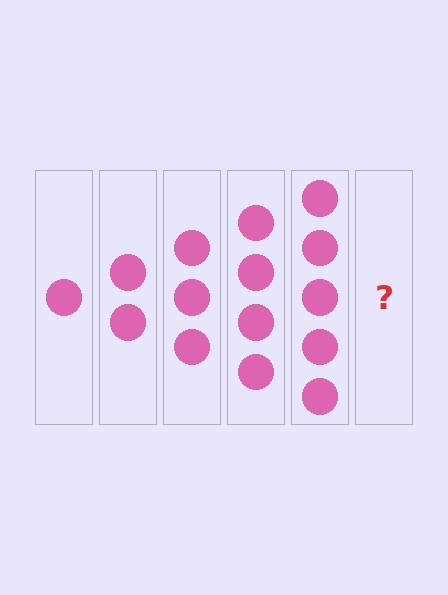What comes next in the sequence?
The next element should be 6 circles.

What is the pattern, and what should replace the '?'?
The pattern is that each step adds one more circle. The '?' should be 6 circles.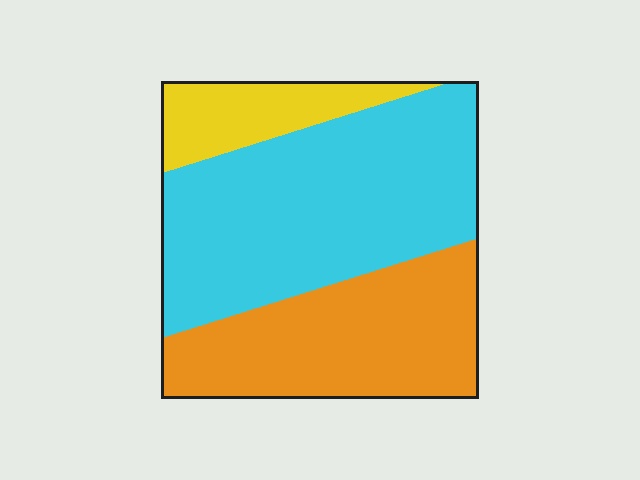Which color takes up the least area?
Yellow, at roughly 15%.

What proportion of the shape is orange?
Orange covers about 35% of the shape.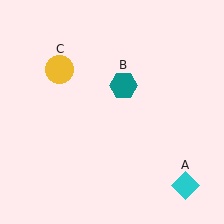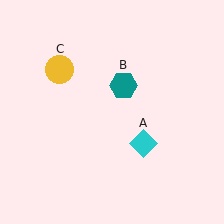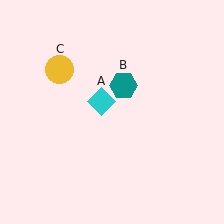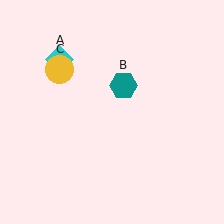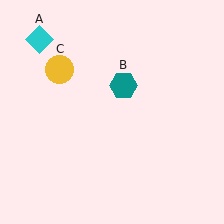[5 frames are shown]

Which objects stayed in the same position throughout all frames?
Teal hexagon (object B) and yellow circle (object C) remained stationary.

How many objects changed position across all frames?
1 object changed position: cyan diamond (object A).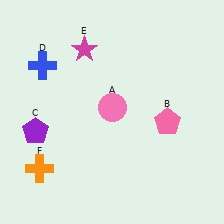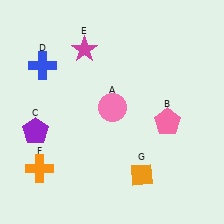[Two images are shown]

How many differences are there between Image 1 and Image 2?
There is 1 difference between the two images.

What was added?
An orange diamond (G) was added in Image 2.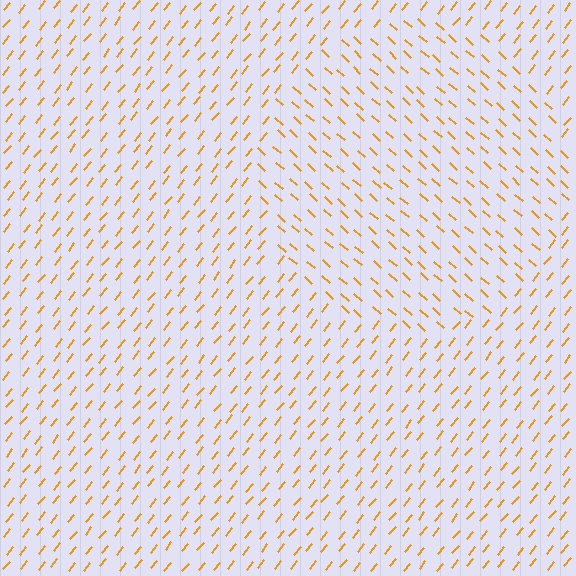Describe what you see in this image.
The image is filled with small orange line segments. A circle region in the image has lines oriented differently from the surrounding lines, creating a visible texture boundary.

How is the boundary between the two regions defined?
The boundary is defined purely by a change in line orientation (approximately 87 degrees difference). All lines are the same color and thickness.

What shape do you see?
I see a circle.